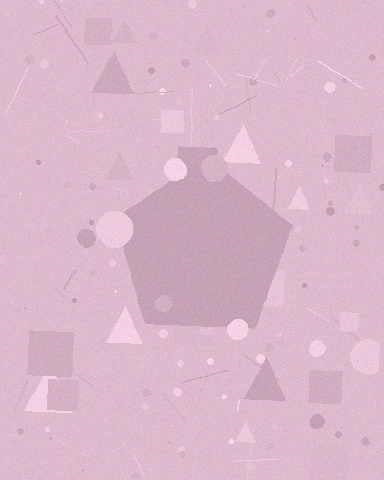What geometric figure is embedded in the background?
A pentagon is embedded in the background.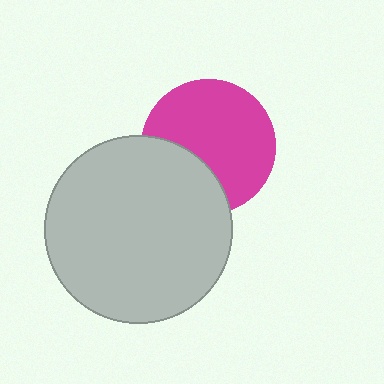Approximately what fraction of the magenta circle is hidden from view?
Roughly 30% of the magenta circle is hidden behind the light gray circle.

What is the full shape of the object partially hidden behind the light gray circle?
The partially hidden object is a magenta circle.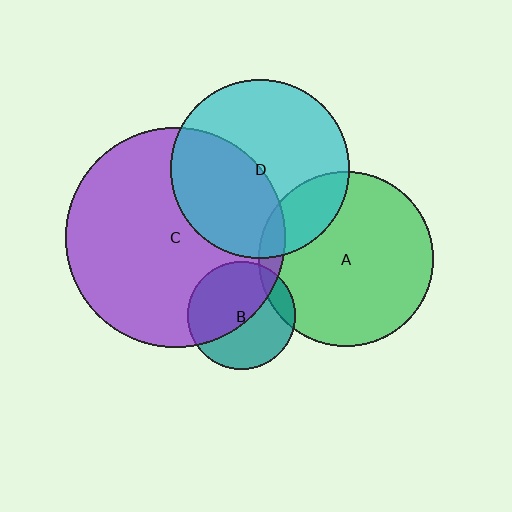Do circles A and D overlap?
Yes.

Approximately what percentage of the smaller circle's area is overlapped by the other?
Approximately 20%.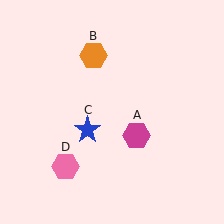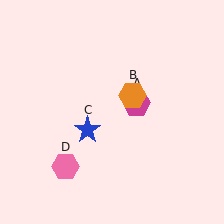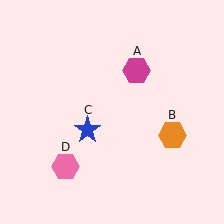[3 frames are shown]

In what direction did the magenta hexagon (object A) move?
The magenta hexagon (object A) moved up.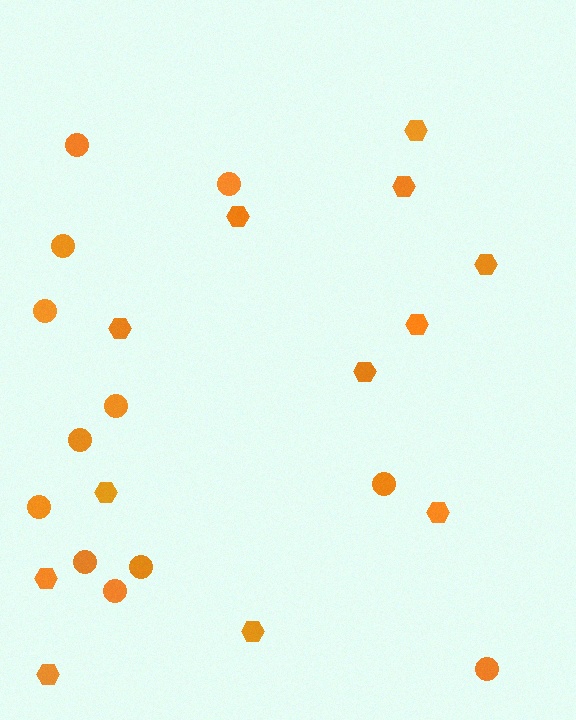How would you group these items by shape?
There are 2 groups: one group of hexagons (12) and one group of circles (12).